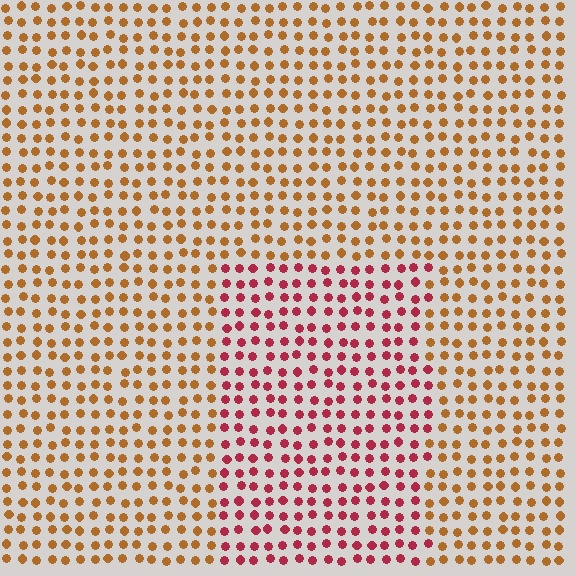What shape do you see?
I see a rectangle.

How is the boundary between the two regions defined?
The boundary is defined purely by a slight shift in hue (about 44 degrees). Spacing, size, and orientation are identical on both sides.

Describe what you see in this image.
The image is filled with small brown elements in a uniform arrangement. A rectangle-shaped region is visible where the elements are tinted to a slightly different hue, forming a subtle color boundary.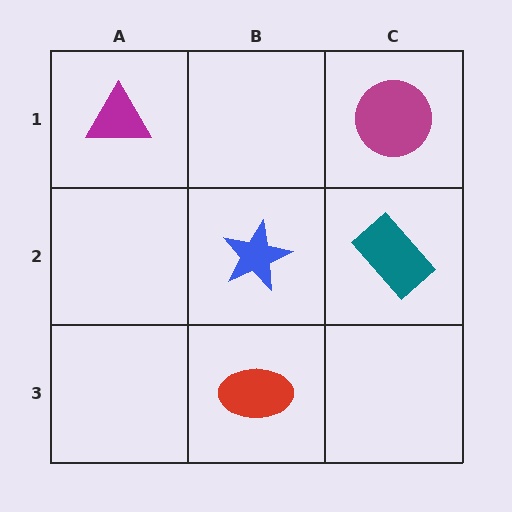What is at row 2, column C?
A teal rectangle.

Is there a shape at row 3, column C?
No, that cell is empty.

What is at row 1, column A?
A magenta triangle.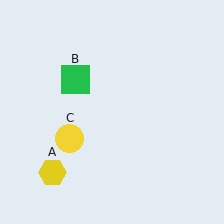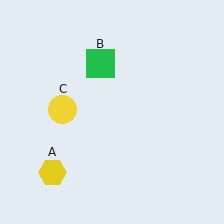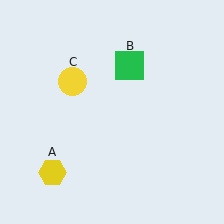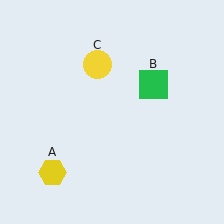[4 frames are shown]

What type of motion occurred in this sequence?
The green square (object B), yellow circle (object C) rotated clockwise around the center of the scene.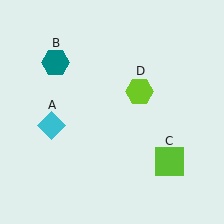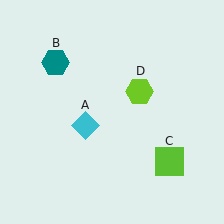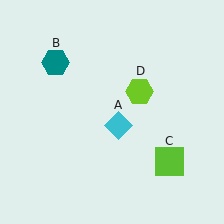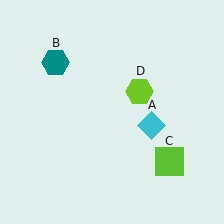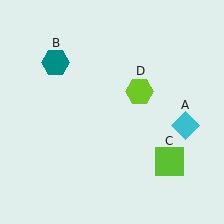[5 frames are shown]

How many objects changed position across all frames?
1 object changed position: cyan diamond (object A).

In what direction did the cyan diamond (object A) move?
The cyan diamond (object A) moved right.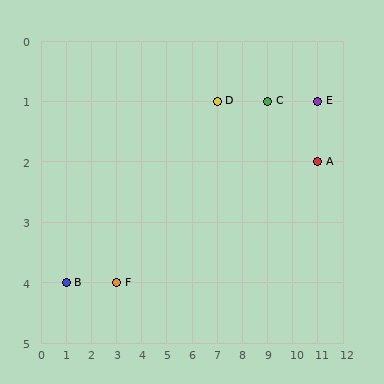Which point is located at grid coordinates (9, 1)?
Point C is at (9, 1).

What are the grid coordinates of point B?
Point B is at grid coordinates (1, 4).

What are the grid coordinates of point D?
Point D is at grid coordinates (7, 1).